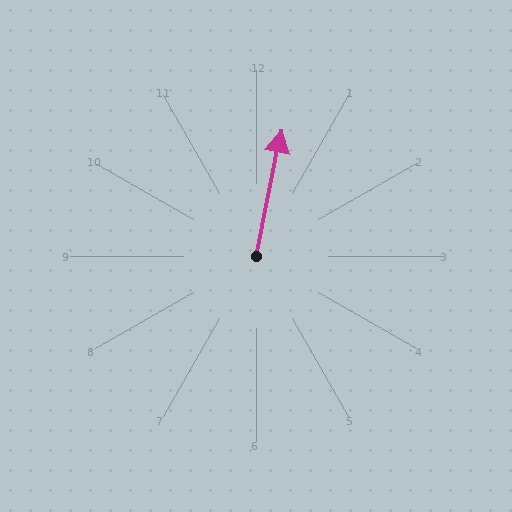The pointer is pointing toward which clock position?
Roughly 12 o'clock.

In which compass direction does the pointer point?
North.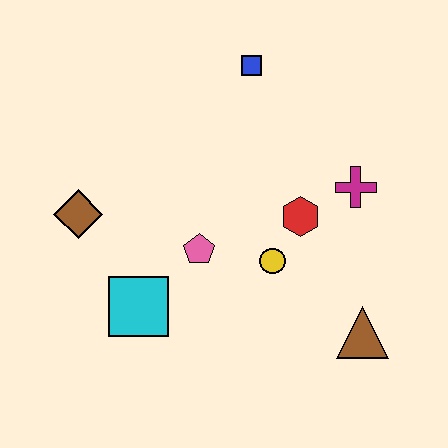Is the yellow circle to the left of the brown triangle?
Yes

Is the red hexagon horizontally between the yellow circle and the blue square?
No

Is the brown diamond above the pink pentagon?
Yes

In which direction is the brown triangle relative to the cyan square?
The brown triangle is to the right of the cyan square.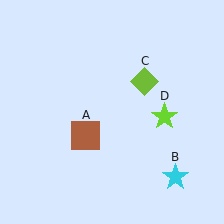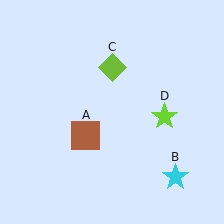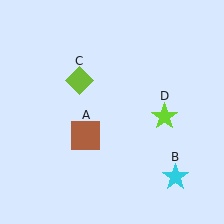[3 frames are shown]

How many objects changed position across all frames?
1 object changed position: lime diamond (object C).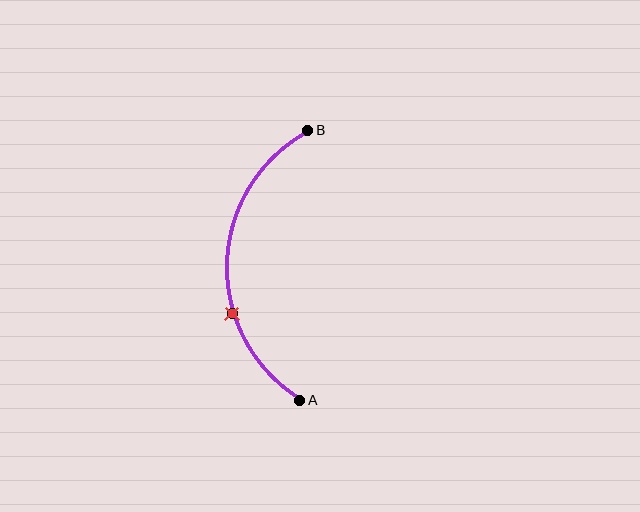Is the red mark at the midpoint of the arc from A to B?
No. The red mark lies on the arc but is closer to endpoint A. The arc midpoint would be at the point on the curve equidistant along the arc from both A and B.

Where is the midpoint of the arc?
The arc midpoint is the point on the curve farthest from the straight line joining A and B. It sits to the left of that line.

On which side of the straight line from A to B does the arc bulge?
The arc bulges to the left of the straight line connecting A and B.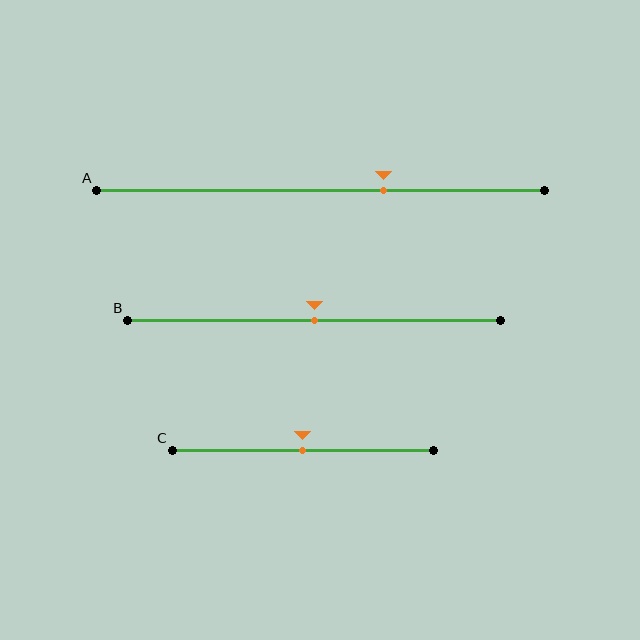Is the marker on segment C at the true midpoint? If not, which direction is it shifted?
Yes, the marker on segment C is at the true midpoint.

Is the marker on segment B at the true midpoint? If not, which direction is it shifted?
Yes, the marker on segment B is at the true midpoint.